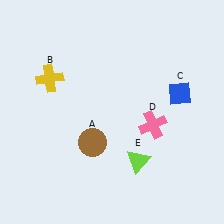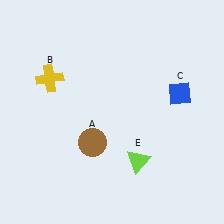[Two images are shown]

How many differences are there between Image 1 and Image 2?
There is 1 difference between the two images.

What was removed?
The pink cross (D) was removed in Image 2.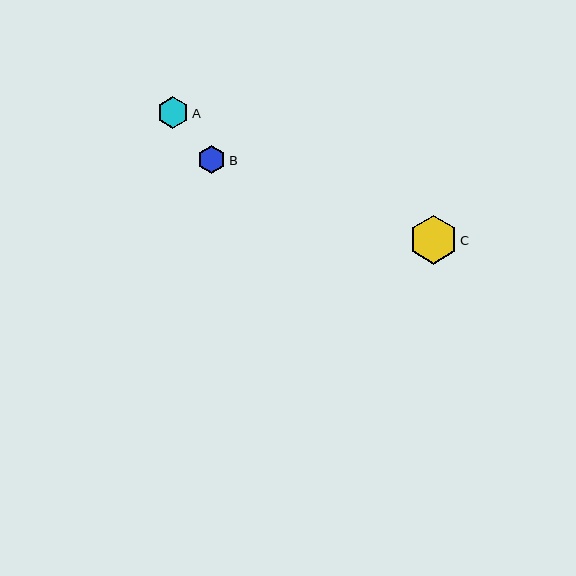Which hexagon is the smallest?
Hexagon B is the smallest with a size of approximately 28 pixels.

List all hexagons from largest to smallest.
From largest to smallest: C, A, B.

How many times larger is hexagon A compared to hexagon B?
Hexagon A is approximately 1.1 times the size of hexagon B.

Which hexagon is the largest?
Hexagon C is the largest with a size of approximately 49 pixels.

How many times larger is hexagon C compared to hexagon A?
Hexagon C is approximately 1.5 times the size of hexagon A.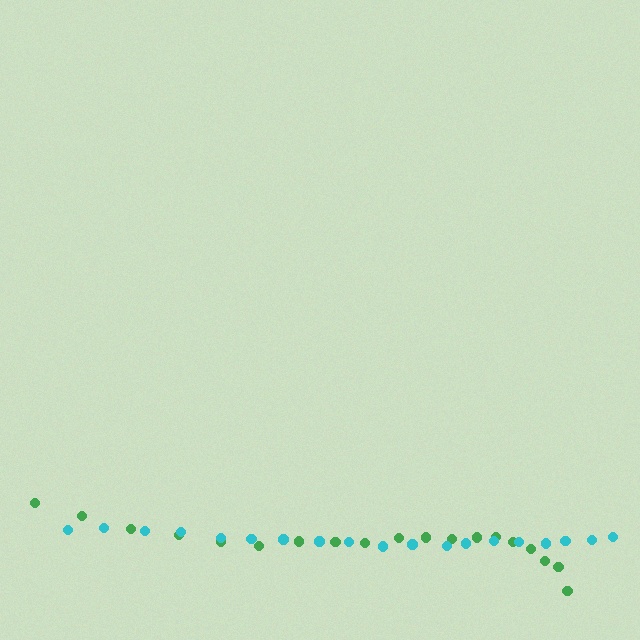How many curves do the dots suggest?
There are 2 distinct paths.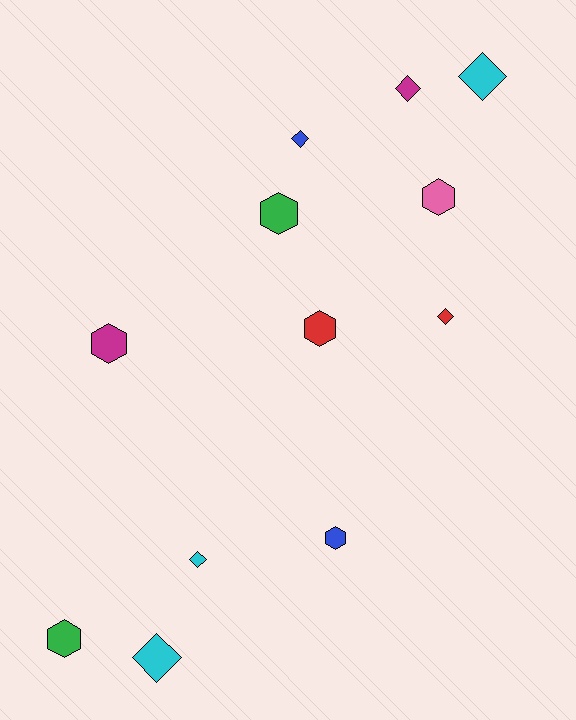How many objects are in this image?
There are 12 objects.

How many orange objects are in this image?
There are no orange objects.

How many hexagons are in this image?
There are 6 hexagons.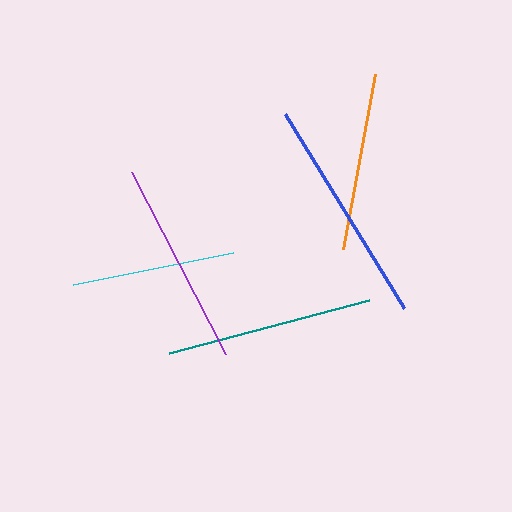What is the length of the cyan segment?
The cyan segment is approximately 163 pixels long.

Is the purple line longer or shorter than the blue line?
The blue line is longer than the purple line.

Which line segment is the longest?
The blue line is the longest at approximately 228 pixels.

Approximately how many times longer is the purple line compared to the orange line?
The purple line is approximately 1.2 times the length of the orange line.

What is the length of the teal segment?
The teal segment is approximately 207 pixels long.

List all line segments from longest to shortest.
From longest to shortest: blue, teal, purple, orange, cyan.